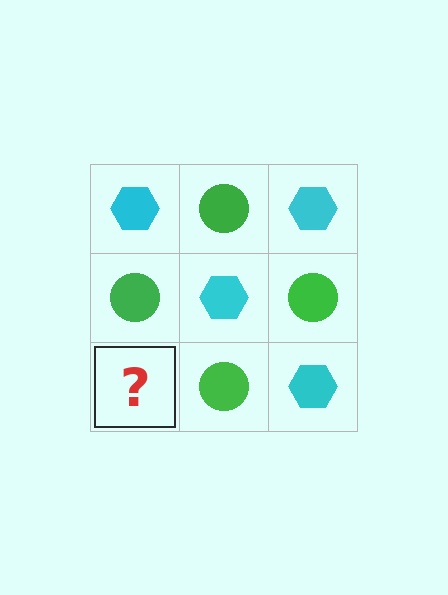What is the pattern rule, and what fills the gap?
The rule is that it alternates cyan hexagon and green circle in a checkerboard pattern. The gap should be filled with a cyan hexagon.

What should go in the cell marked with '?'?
The missing cell should contain a cyan hexagon.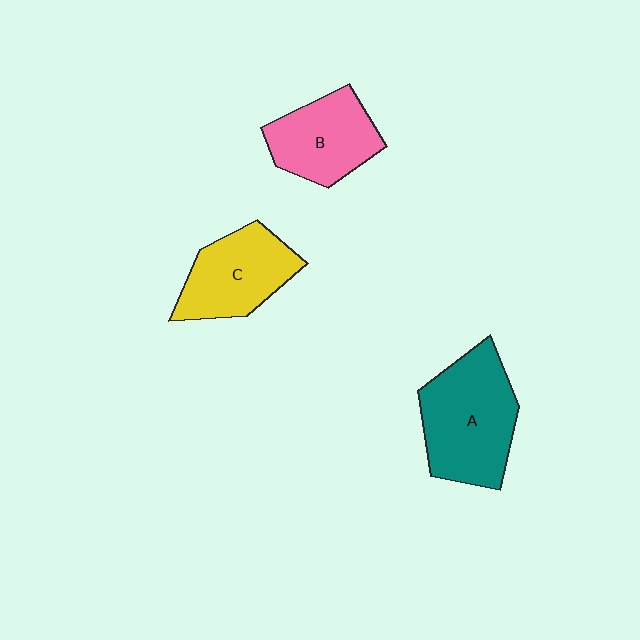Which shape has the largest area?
Shape A (teal).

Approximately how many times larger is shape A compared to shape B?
Approximately 1.4 times.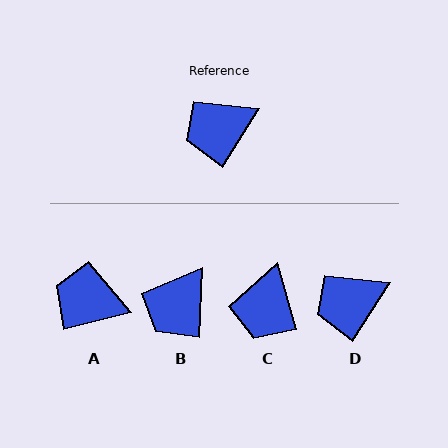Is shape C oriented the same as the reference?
No, it is off by about 48 degrees.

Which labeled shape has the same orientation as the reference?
D.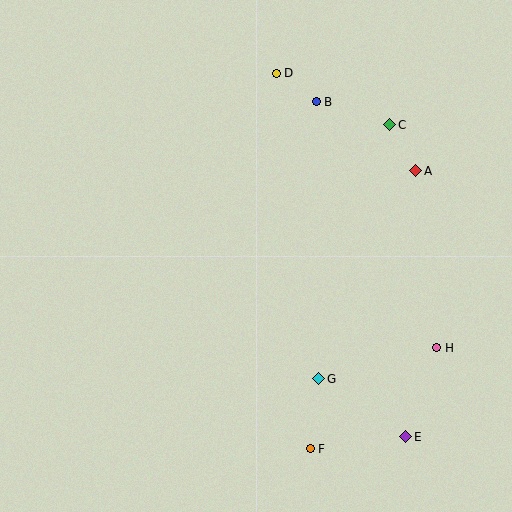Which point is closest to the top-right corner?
Point C is closest to the top-right corner.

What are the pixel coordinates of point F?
Point F is at (310, 449).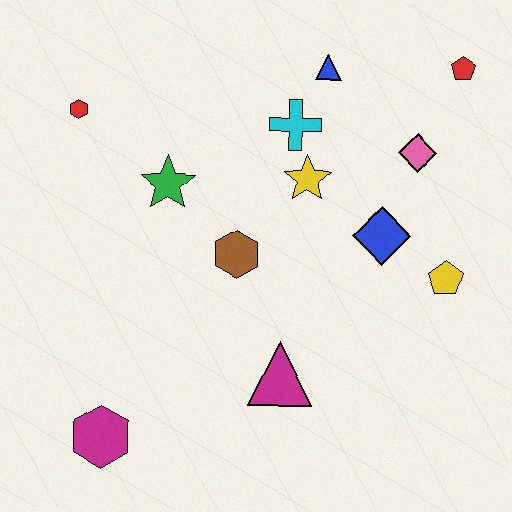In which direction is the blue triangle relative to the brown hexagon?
The blue triangle is above the brown hexagon.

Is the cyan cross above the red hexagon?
No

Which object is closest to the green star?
The brown hexagon is closest to the green star.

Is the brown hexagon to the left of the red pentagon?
Yes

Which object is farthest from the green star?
The red pentagon is farthest from the green star.